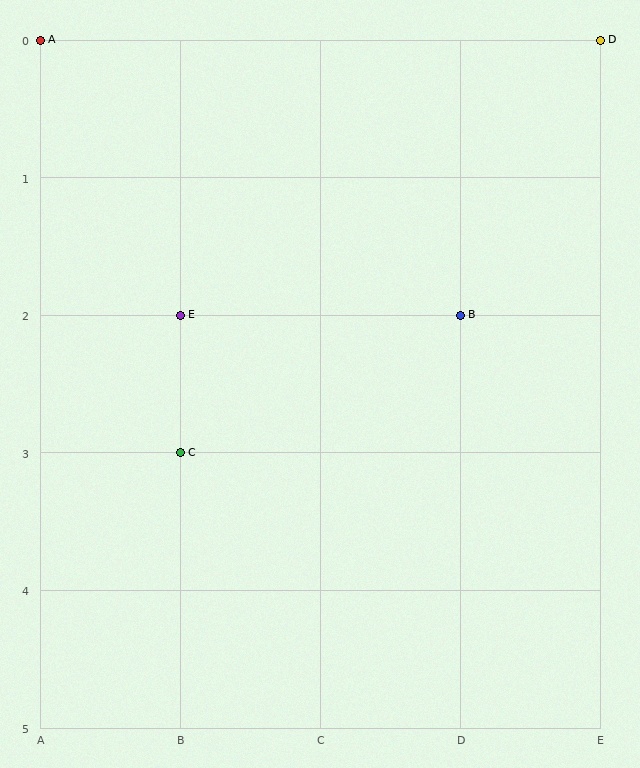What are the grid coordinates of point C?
Point C is at grid coordinates (B, 3).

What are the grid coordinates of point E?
Point E is at grid coordinates (B, 2).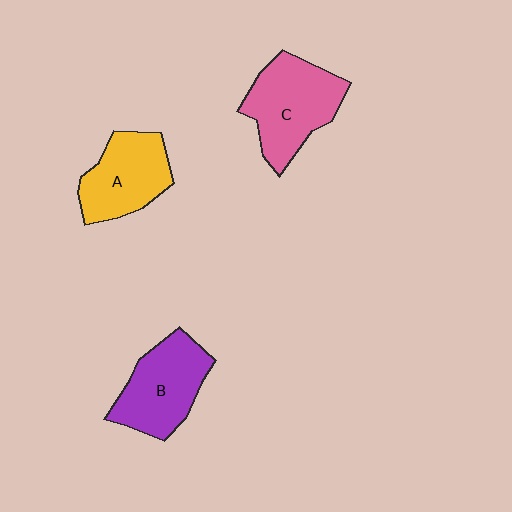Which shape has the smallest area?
Shape A (yellow).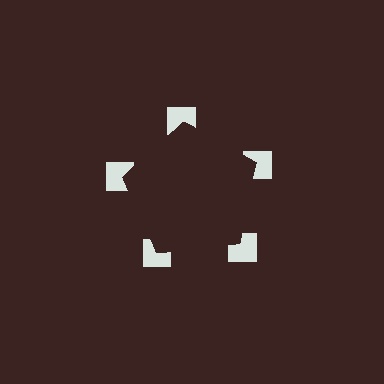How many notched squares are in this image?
There are 5 — one at each vertex of the illusory pentagon.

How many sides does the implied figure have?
5 sides.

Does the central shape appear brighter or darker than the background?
It typically appears slightly darker than the background, even though no actual brightness change is drawn.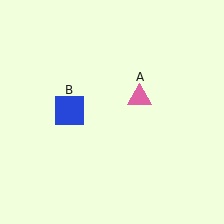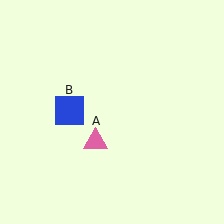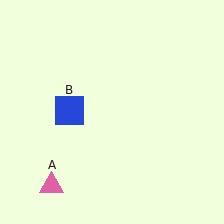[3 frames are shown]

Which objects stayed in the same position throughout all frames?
Blue square (object B) remained stationary.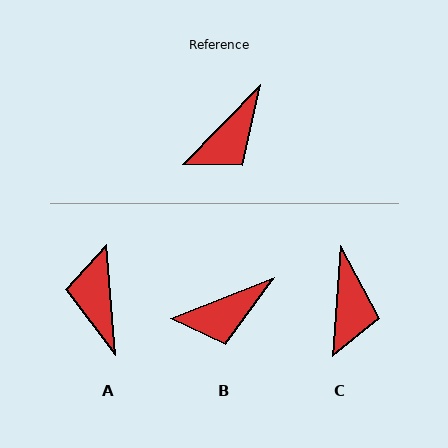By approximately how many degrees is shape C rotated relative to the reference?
Approximately 41 degrees counter-clockwise.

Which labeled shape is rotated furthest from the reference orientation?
A, about 131 degrees away.